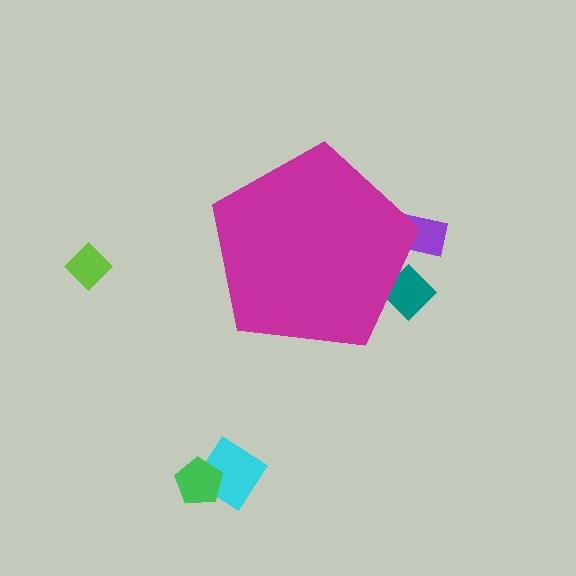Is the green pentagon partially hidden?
No, the green pentagon is fully visible.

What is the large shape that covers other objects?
A magenta pentagon.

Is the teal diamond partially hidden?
Yes, the teal diamond is partially hidden behind the magenta pentagon.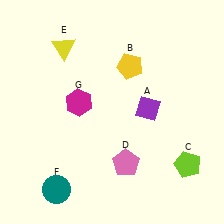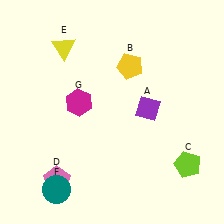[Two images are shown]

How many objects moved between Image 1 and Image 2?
1 object moved between the two images.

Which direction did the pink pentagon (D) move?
The pink pentagon (D) moved left.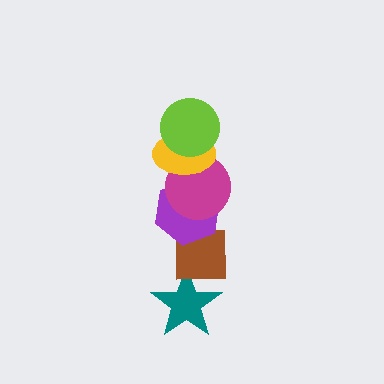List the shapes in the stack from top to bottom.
From top to bottom: the lime circle, the yellow ellipse, the magenta circle, the purple hexagon, the brown square, the teal star.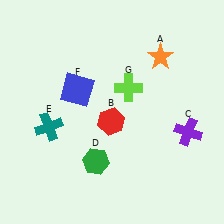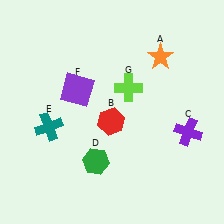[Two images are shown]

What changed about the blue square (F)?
In Image 1, F is blue. In Image 2, it changed to purple.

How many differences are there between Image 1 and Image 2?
There is 1 difference between the two images.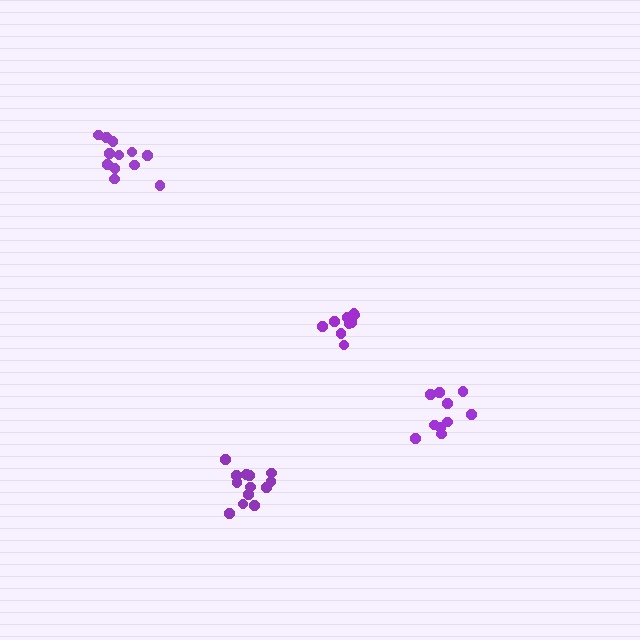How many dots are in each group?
Group 1: 9 dots, Group 2: 13 dots, Group 3: 10 dots, Group 4: 12 dots (44 total).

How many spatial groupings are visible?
There are 4 spatial groupings.